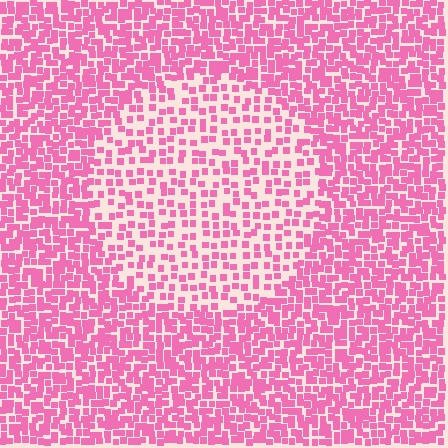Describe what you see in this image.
The image contains small pink elements arranged at two different densities. A circle-shaped region is visible where the elements are less densely packed than the surrounding area.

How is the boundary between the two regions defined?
The boundary is defined by a change in element density (approximately 2.0x ratio). All elements are the same color, size, and shape.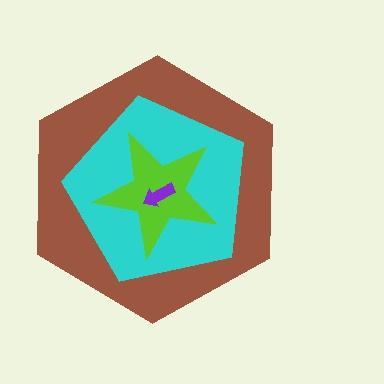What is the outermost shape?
The brown hexagon.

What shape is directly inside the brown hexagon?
The cyan pentagon.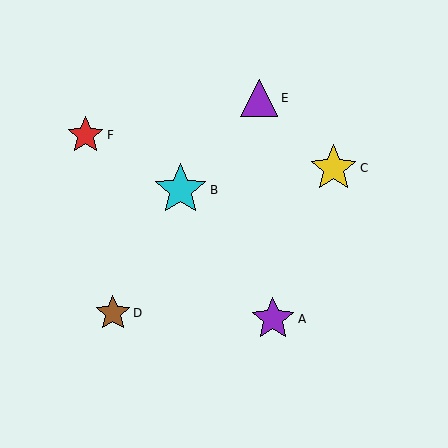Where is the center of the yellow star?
The center of the yellow star is at (333, 168).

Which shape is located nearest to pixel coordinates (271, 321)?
The purple star (labeled A) at (273, 319) is nearest to that location.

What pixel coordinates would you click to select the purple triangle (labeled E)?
Click at (259, 98) to select the purple triangle E.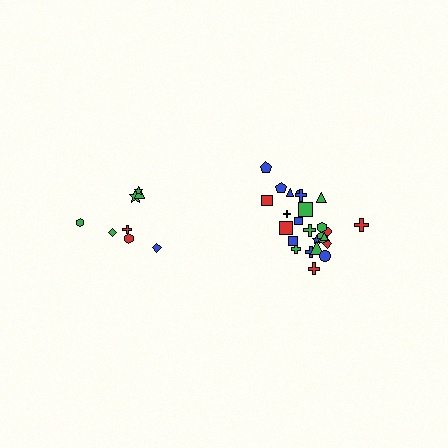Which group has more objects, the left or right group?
The right group.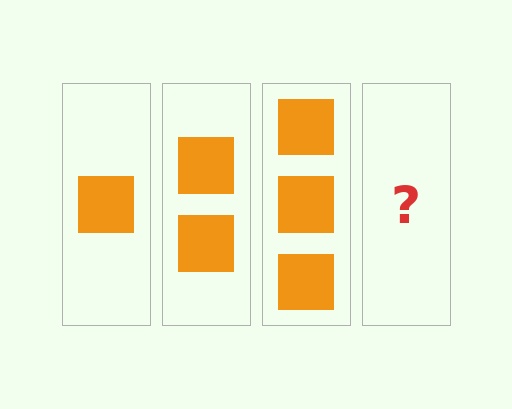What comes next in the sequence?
The next element should be 4 squares.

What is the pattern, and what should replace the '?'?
The pattern is that each step adds one more square. The '?' should be 4 squares.